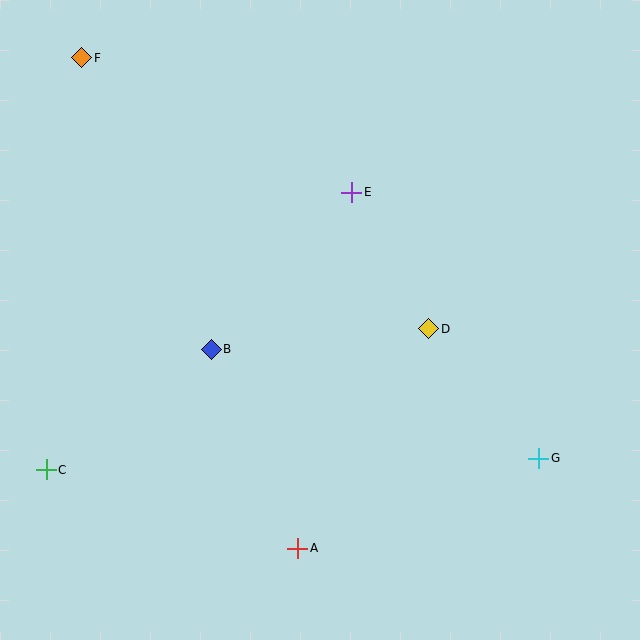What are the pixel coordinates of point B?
Point B is at (211, 349).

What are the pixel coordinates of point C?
Point C is at (46, 470).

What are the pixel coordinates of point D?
Point D is at (429, 329).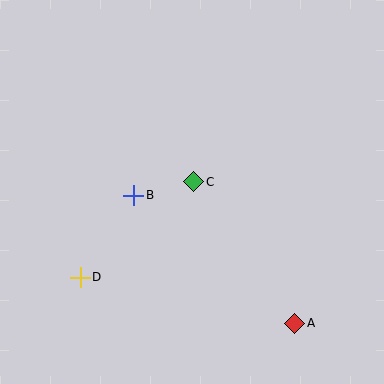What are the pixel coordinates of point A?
Point A is at (294, 323).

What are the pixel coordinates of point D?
Point D is at (80, 277).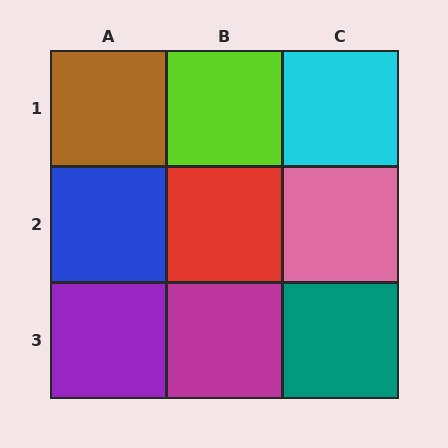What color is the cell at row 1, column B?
Lime.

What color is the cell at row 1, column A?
Brown.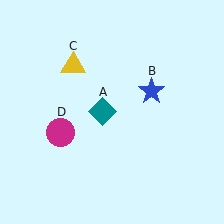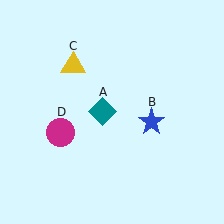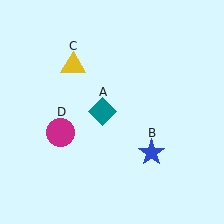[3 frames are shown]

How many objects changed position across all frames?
1 object changed position: blue star (object B).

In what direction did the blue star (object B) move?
The blue star (object B) moved down.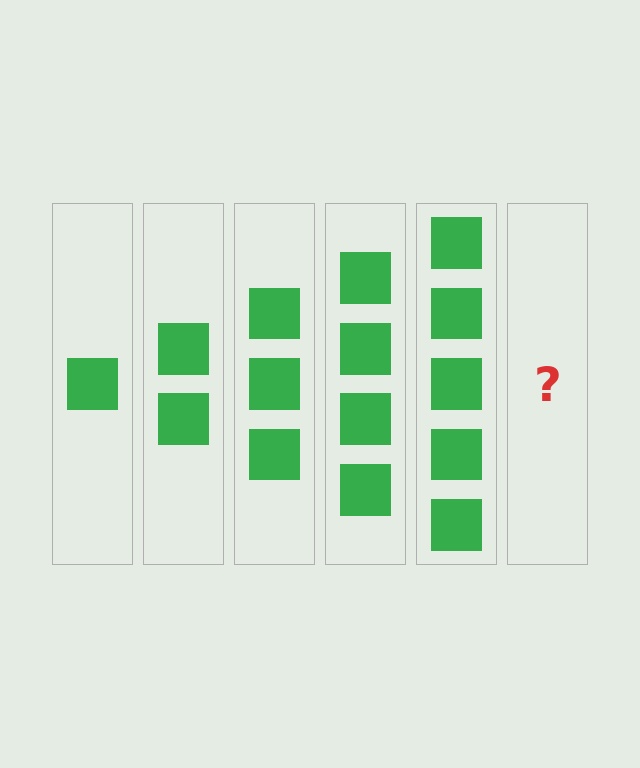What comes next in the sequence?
The next element should be 6 squares.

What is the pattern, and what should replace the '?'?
The pattern is that each step adds one more square. The '?' should be 6 squares.